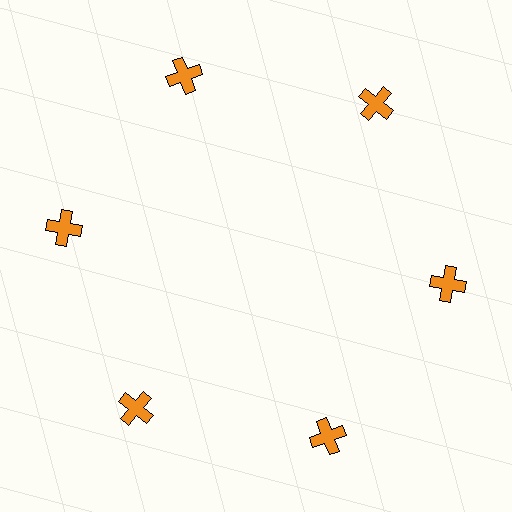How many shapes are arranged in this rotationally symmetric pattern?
There are 6 shapes, arranged in 6 groups of 1.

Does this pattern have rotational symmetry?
Yes, this pattern has 6-fold rotational symmetry. It looks the same after rotating 60 degrees around the center.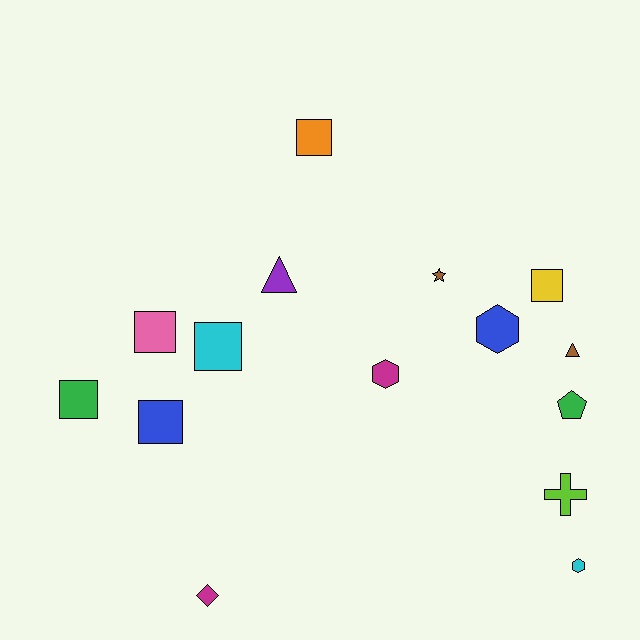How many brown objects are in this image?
There are 2 brown objects.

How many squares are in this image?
There are 6 squares.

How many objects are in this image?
There are 15 objects.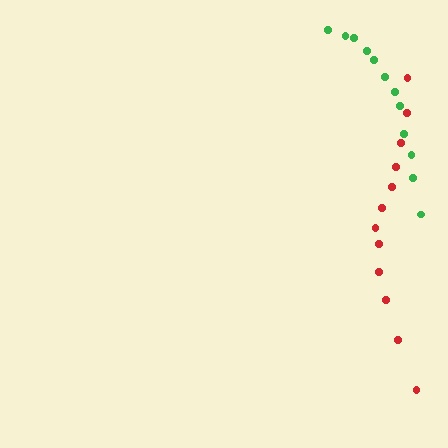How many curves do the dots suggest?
There are 2 distinct paths.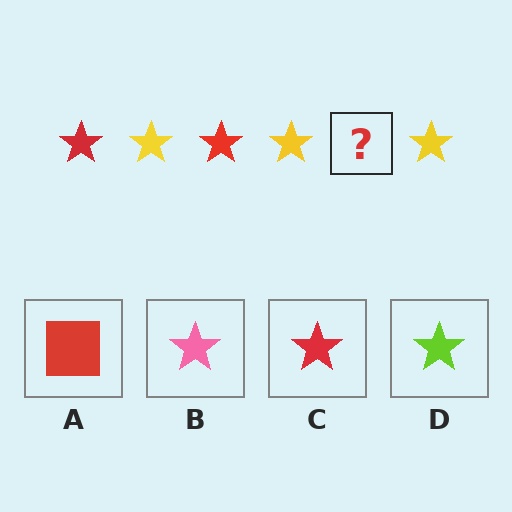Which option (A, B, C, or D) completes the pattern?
C.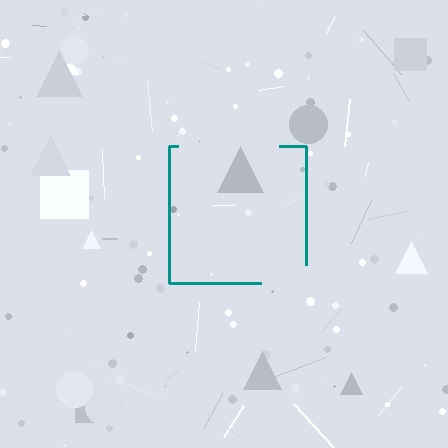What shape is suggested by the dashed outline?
The dashed outline suggests a square.